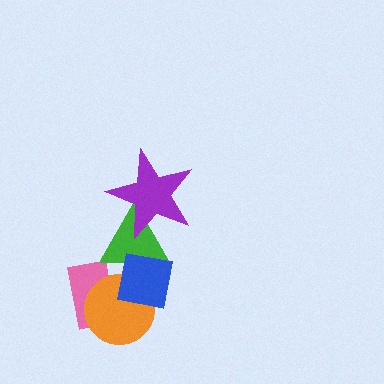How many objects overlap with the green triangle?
2 objects overlap with the green triangle.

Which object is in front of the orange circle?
The blue square is in front of the orange circle.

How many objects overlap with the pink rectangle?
2 objects overlap with the pink rectangle.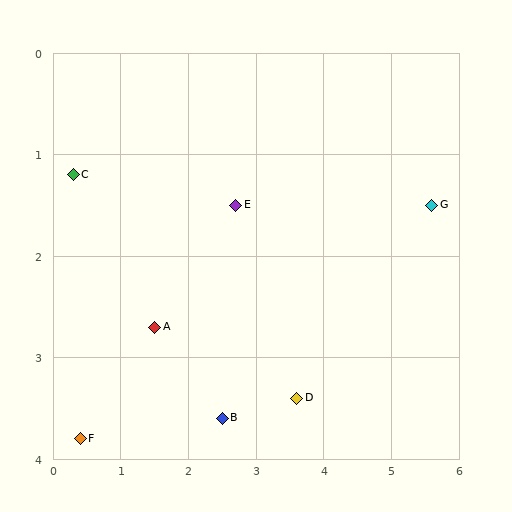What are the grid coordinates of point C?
Point C is at approximately (0.3, 1.2).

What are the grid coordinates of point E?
Point E is at approximately (2.7, 1.5).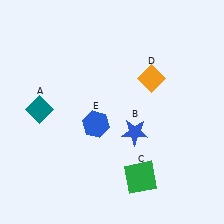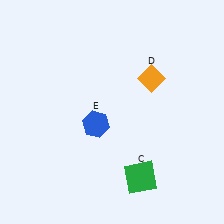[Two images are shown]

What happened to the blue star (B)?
The blue star (B) was removed in Image 2. It was in the bottom-right area of Image 1.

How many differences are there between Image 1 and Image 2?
There are 2 differences between the two images.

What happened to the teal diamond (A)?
The teal diamond (A) was removed in Image 2. It was in the top-left area of Image 1.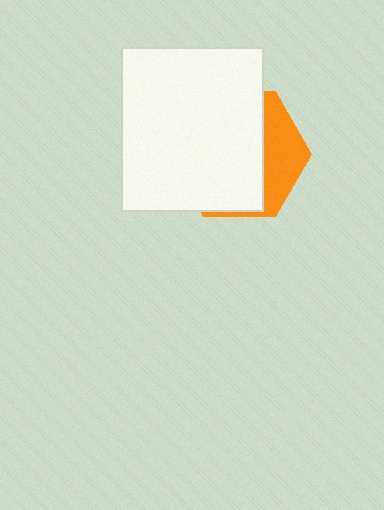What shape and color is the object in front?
The object in front is a white rectangle.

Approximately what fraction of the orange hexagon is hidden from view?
Roughly 69% of the orange hexagon is hidden behind the white rectangle.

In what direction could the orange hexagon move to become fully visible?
The orange hexagon could move right. That would shift it out from behind the white rectangle entirely.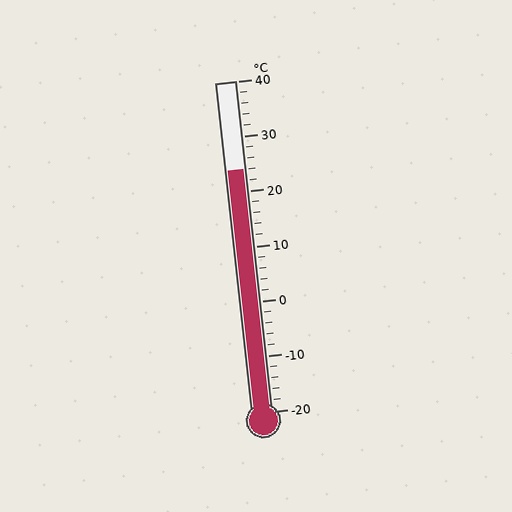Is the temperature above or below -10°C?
The temperature is above -10°C.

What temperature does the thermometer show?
The thermometer shows approximately 24°C.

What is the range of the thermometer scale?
The thermometer scale ranges from -20°C to 40°C.